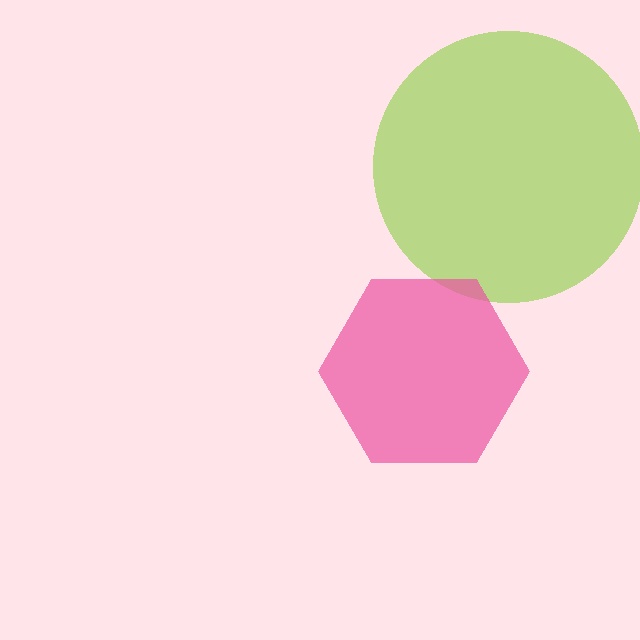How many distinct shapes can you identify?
There are 2 distinct shapes: a lime circle, a pink hexagon.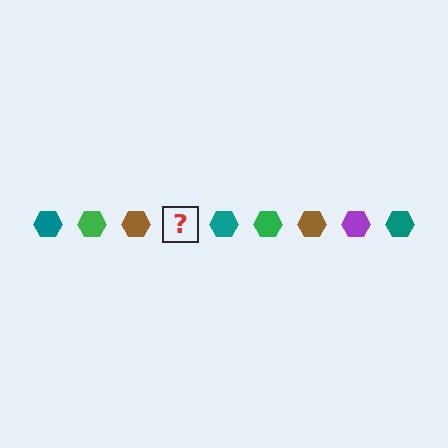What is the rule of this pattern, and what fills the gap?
The rule is that the pattern cycles through teal, green, brown, purple hexagons. The gap should be filled with a purple hexagon.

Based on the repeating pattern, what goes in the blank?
The blank should be a purple hexagon.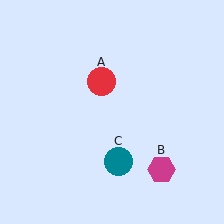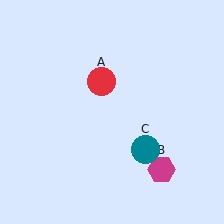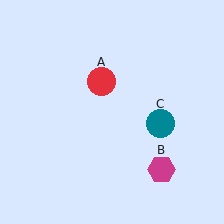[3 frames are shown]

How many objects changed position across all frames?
1 object changed position: teal circle (object C).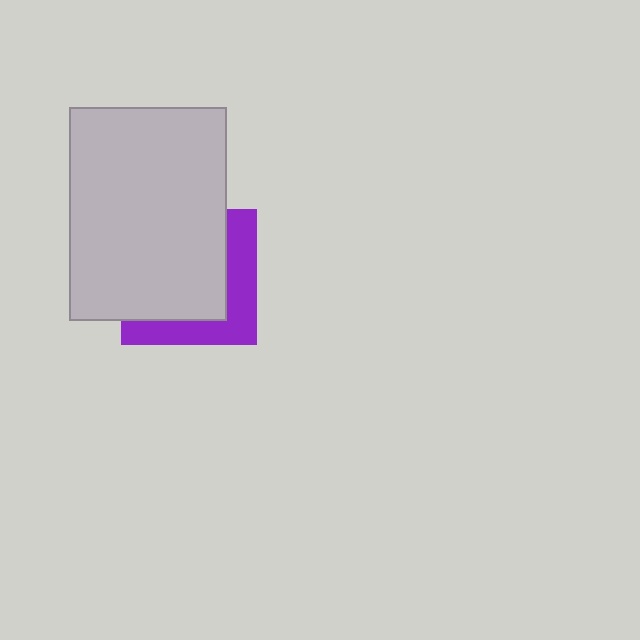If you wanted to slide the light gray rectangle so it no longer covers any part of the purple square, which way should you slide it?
Slide it toward the upper-left — that is the most direct way to separate the two shapes.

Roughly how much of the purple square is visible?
A small part of it is visible (roughly 36%).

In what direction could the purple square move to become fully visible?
The purple square could move toward the lower-right. That would shift it out from behind the light gray rectangle entirely.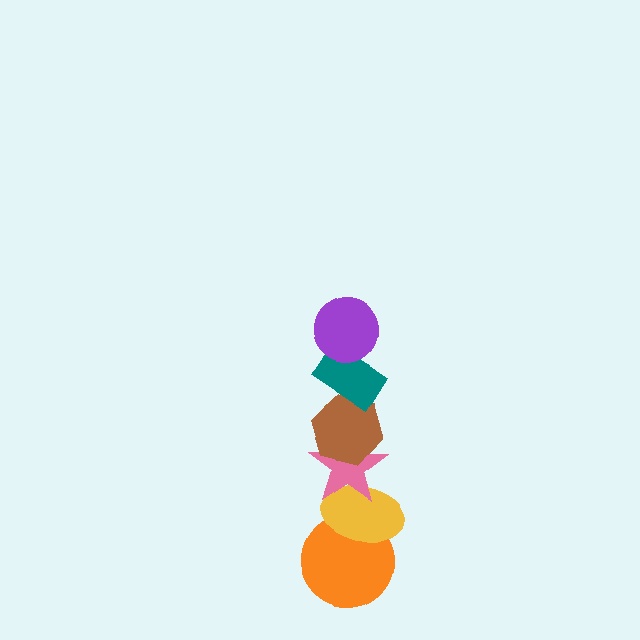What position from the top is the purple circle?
The purple circle is 1st from the top.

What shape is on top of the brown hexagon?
The teal rectangle is on top of the brown hexagon.